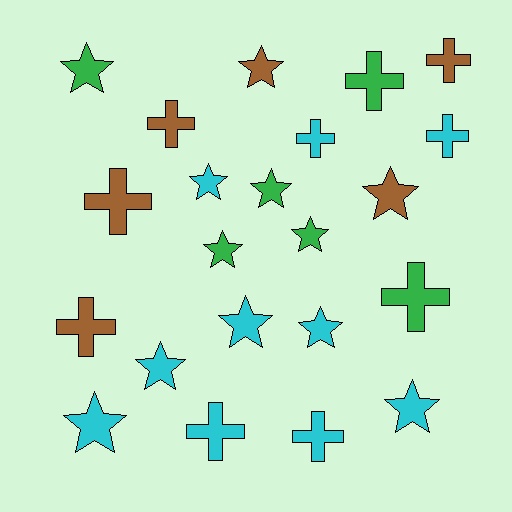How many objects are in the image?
There are 22 objects.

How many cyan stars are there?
There are 6 cyan stars.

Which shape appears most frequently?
Star, with 12 objects.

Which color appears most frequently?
Cyan, with 10 objects.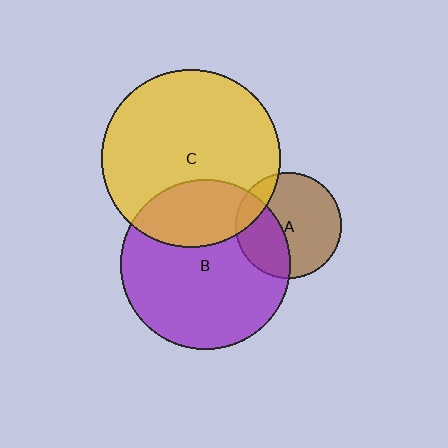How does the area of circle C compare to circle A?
Approximately 2.8 times.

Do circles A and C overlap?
Yes.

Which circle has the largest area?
Circle C (yellow).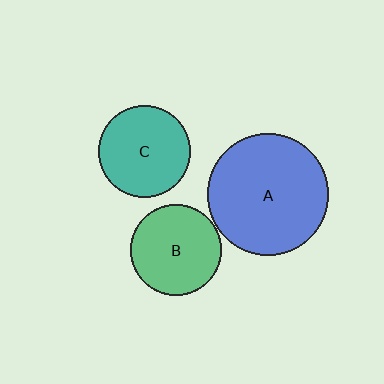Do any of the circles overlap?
No, none of the circles overlap.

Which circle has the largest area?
Circle A (blue).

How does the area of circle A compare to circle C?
Approximately 1.7 times.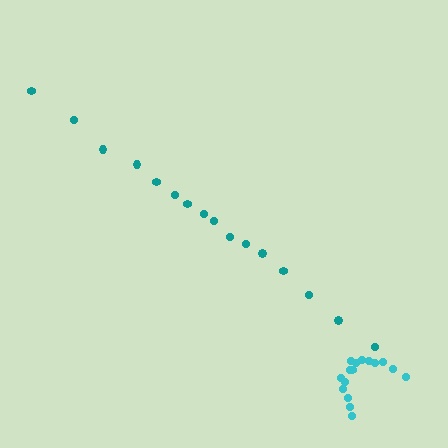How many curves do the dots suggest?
There are 2 distinct paths.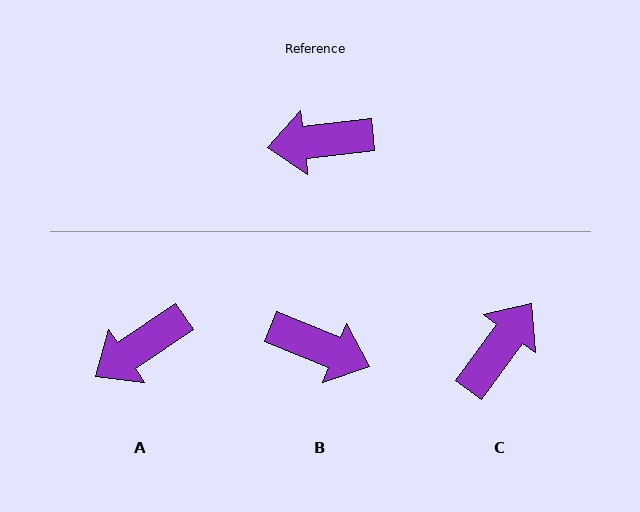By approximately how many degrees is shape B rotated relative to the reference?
Approximately 151 degrees counter-clockwise.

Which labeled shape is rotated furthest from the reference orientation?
B, about 151 degrees away.